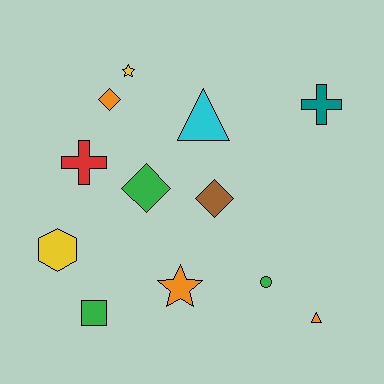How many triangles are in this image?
There are 2 triangles.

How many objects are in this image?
There are 12 objects.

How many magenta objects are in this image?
There are no magenta objects.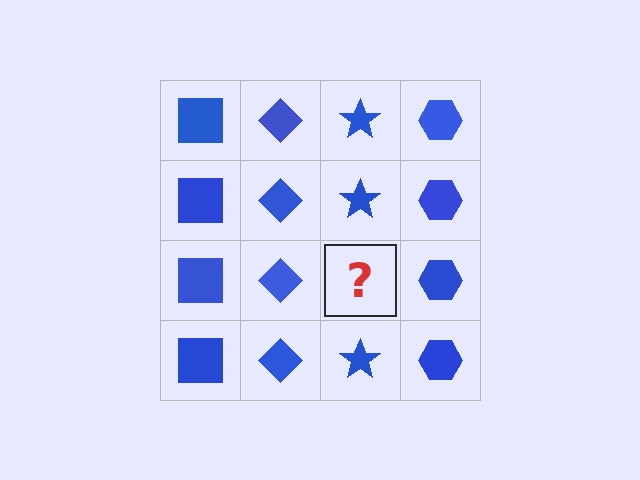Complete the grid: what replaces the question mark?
The question mark should be replaced with a blue star.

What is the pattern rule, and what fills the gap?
The rule is that each column has a consistent shape. The gap should be filled with a blue star.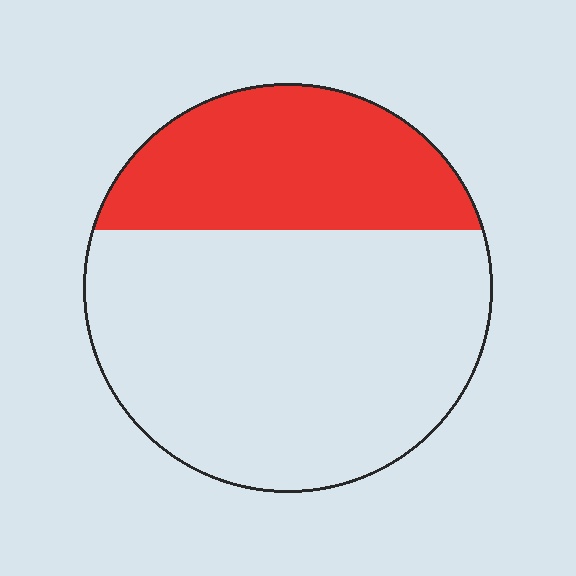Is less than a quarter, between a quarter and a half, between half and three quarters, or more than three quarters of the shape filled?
Between a quarter and a half.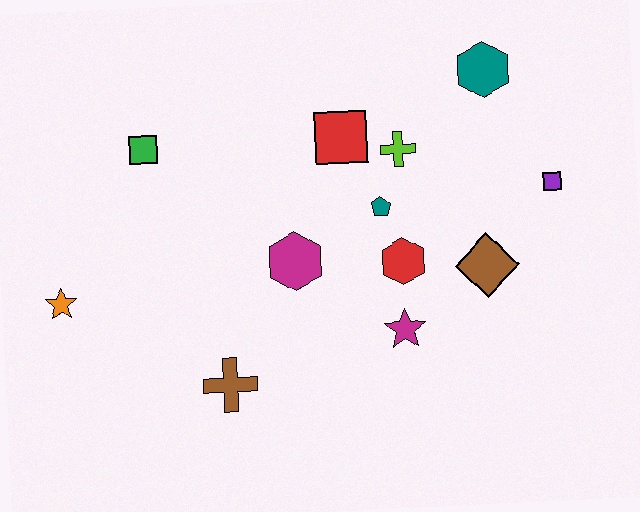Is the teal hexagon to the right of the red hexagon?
Yes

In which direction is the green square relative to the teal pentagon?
The green square is to the left of the teal pentagon.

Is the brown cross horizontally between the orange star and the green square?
No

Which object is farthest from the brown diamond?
The orange star is farthest from the brown diamond.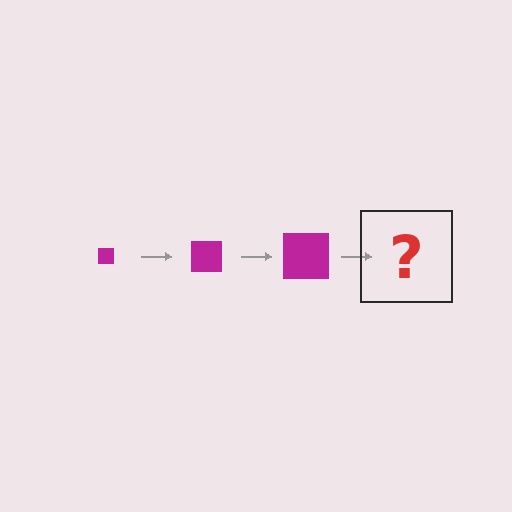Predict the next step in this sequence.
The next step is a magenta square, larger than the previous one.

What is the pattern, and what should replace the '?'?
The pattern is that the square gets progressively larger each step. The '?' should be a magenta square, larger than the previous one.